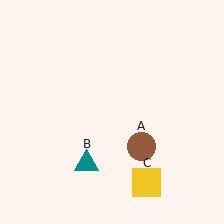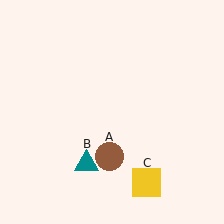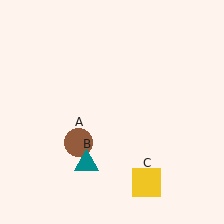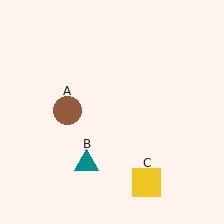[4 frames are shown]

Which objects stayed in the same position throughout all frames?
Teal triangle (object B) and yellow square (object C) remained stationary.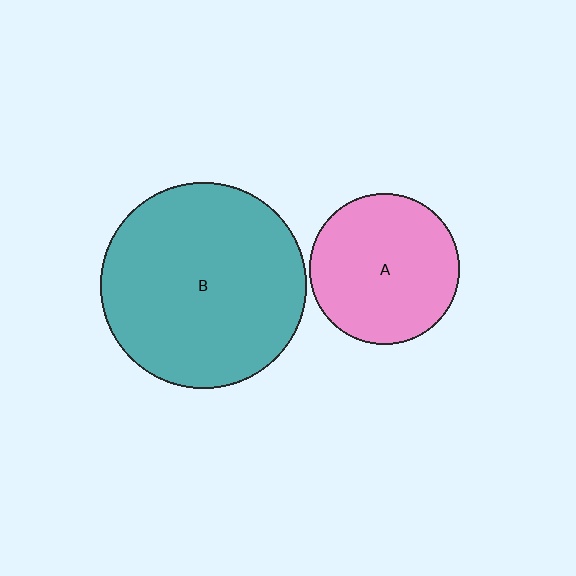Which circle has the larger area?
Circle B (teal).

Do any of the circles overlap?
No, none of the circles overlap.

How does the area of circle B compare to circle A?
Approximately 1.9 times.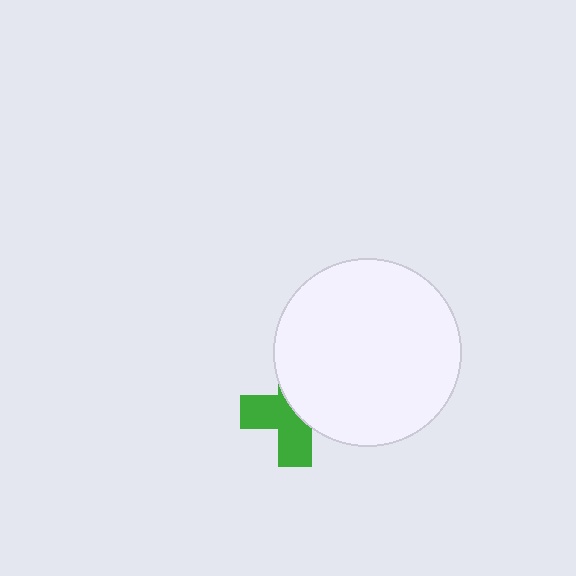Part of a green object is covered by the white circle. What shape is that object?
It is a cross.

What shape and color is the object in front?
The object in front is a white circle.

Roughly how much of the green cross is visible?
About half of it is visible (roughly 51%).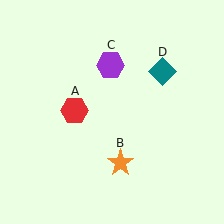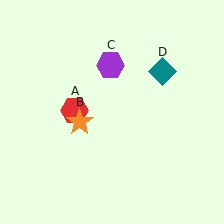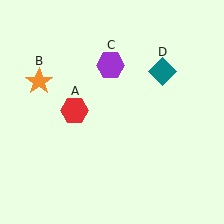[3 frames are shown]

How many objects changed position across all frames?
1 object changed position: orange star (object B).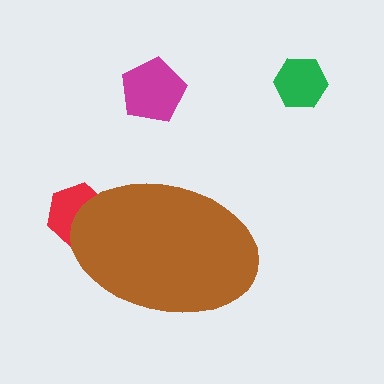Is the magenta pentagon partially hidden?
No, the magenta pentagon is fully visible.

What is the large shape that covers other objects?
A brown ellipse.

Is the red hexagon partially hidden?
Yes, the red hexagon is partially hidden behind the brown ellipse.